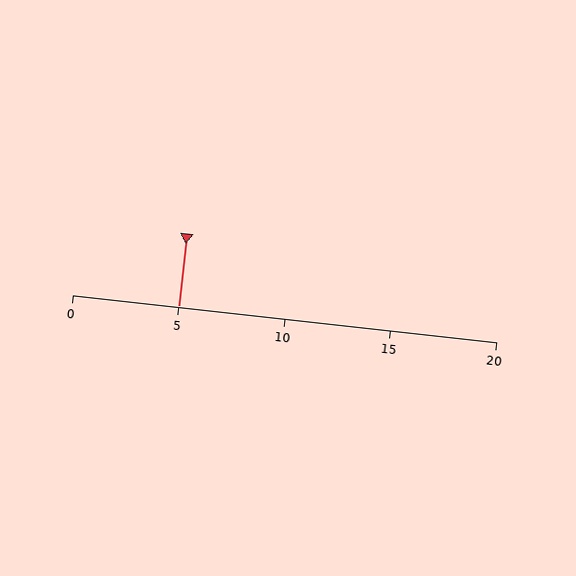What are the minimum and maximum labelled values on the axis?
The axis runs from 0 to 20.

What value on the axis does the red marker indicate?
The marker indicates approximately 5.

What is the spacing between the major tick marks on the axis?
The major ticks are spaced 5 apart.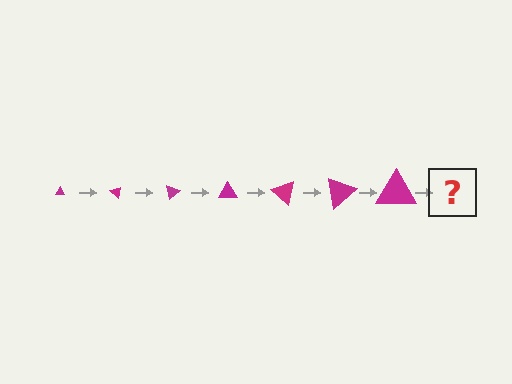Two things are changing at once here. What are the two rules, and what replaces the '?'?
The two rules are that the triangle grows larger each step and it rotates 40 degrees each step. The '?' should be a triangle, larger than the previous one and rotated 280 degrees from the start.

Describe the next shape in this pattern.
It should be a triangle, larger than the previous one and rotated 280 degrees from the start.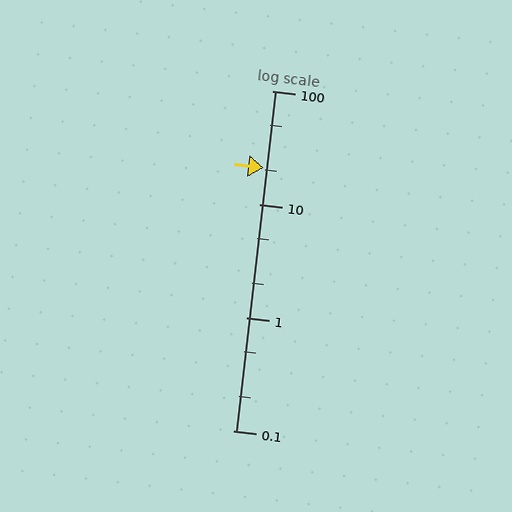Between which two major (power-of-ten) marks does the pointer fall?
The pointer is between 10 and 100.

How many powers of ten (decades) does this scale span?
The scale spans 3 decades, from 0.1 to 100.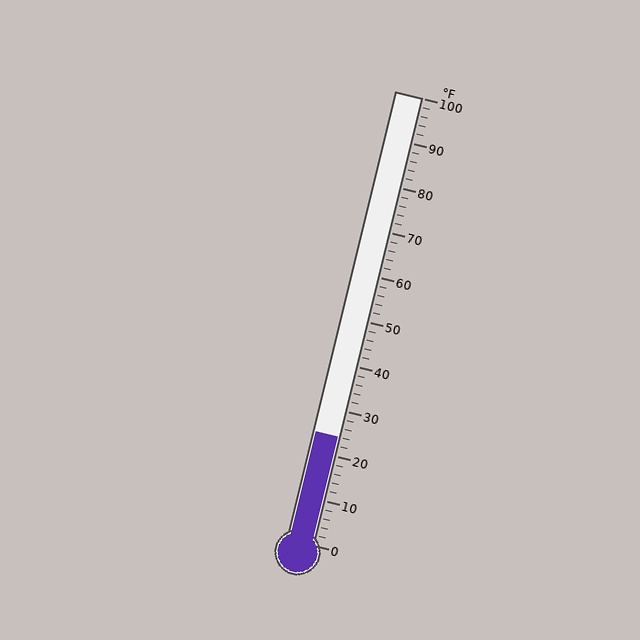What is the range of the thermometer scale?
The thermometer scale ranges from 0°F to 100°F.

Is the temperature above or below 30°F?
The temperature is below 30°F.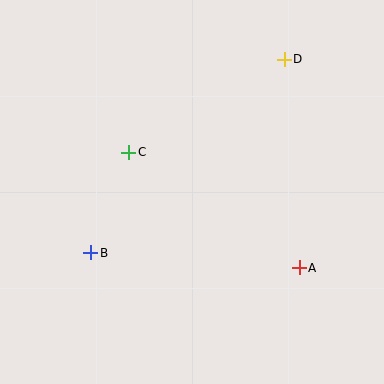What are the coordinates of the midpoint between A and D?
The midpoint between A and D is at (292, 163).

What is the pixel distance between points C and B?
The distance between C and B is 108 pixels.